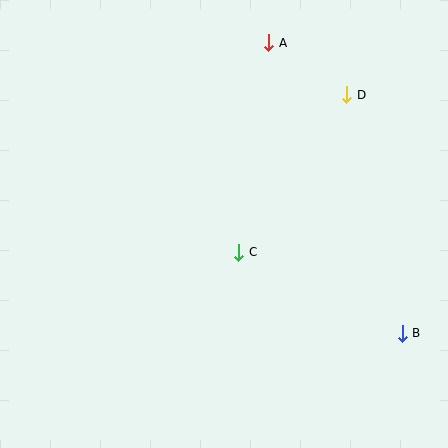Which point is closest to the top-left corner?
Point A is closest to the top-left corner.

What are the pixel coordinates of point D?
Point D is at (347, 95).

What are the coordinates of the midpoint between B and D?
The midpoint between B and D is at (374, 214).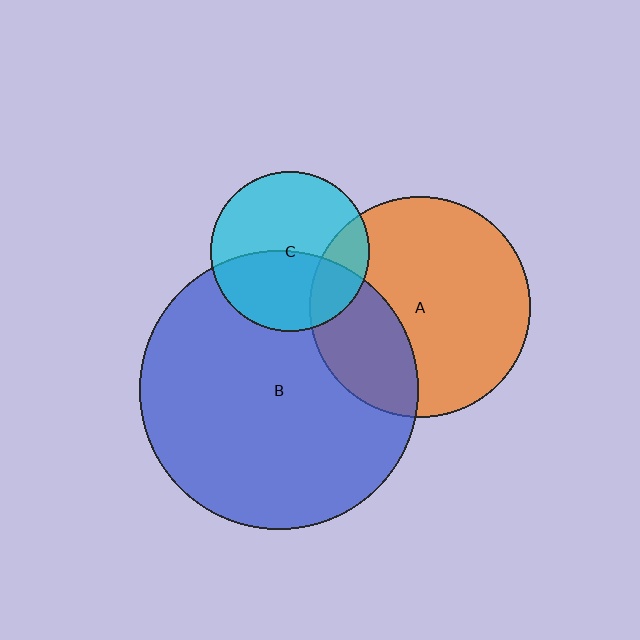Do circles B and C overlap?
Yes.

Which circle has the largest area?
Circle B (blue).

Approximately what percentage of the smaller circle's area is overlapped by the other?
Approximately 45%.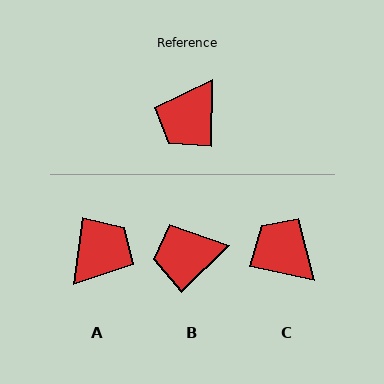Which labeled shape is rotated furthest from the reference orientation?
A, about 173 degrees away.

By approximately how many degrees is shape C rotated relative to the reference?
Approximately 101 degrees clockwise.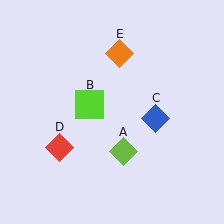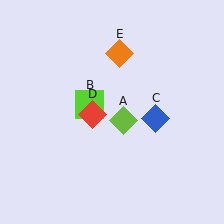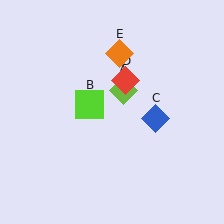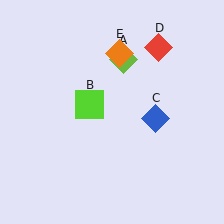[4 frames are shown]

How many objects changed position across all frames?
2 objects changed position: lime diamond (object A), red diamond (object D).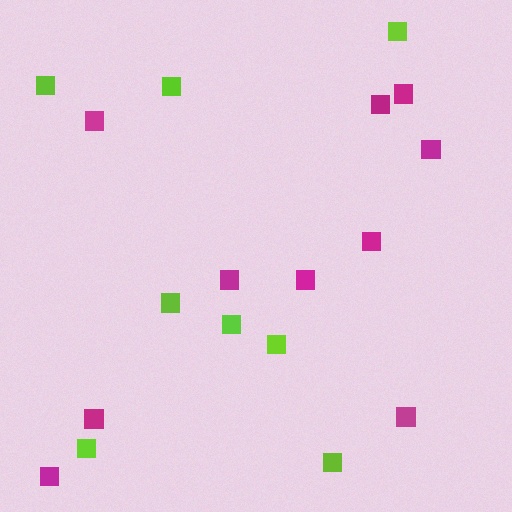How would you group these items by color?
There are 2 groups: one group of magenta squares (10) and one group of lime squares (8).